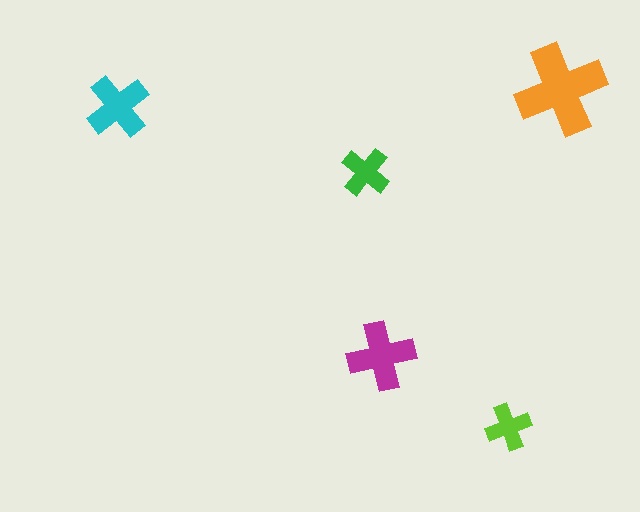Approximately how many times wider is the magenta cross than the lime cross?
About 1.5 times wider.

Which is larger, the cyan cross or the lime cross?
The cyan one.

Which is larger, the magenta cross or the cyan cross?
The magenta one.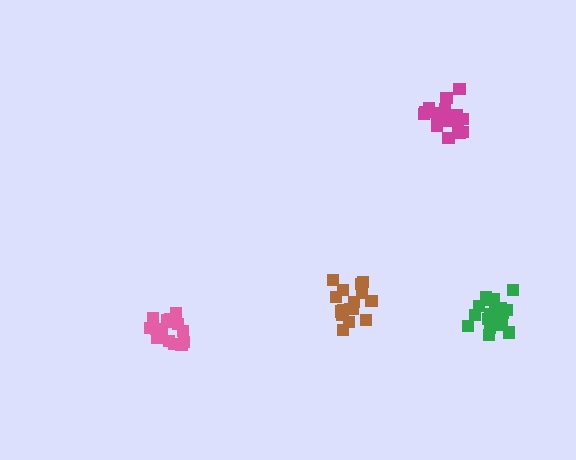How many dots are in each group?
Group 1: 18 dots, Group 2: 21 dots, Group 3: 17 dots, Group 4: 16 dots (72 total).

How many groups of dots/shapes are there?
There are 4 groups.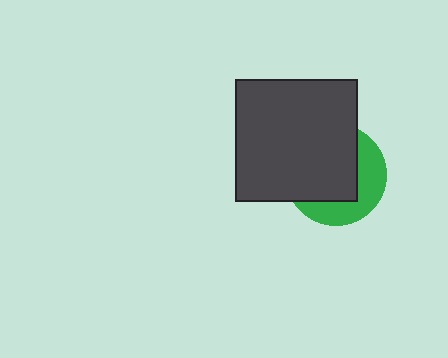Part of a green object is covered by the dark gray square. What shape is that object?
It is a circle.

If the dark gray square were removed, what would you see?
You would see the complete green circle.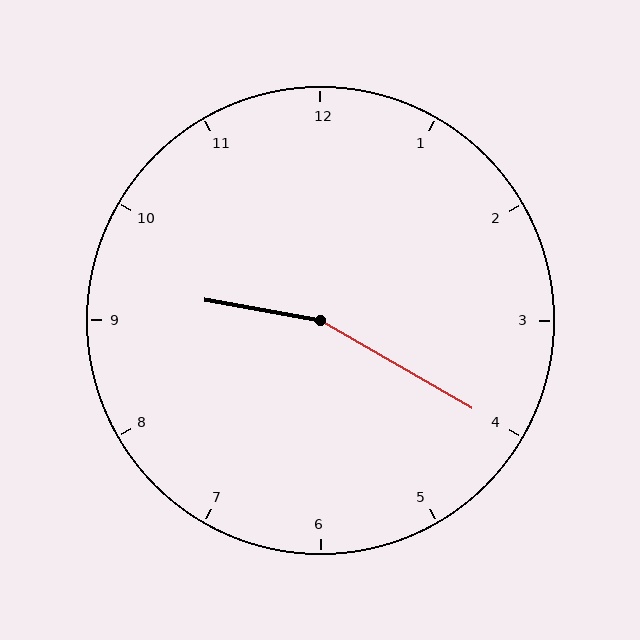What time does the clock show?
9:20.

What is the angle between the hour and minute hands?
Approximately 160 degrees.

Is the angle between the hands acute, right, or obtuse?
It is obtuse.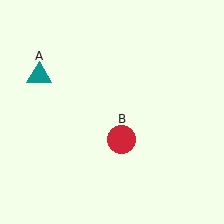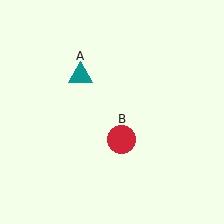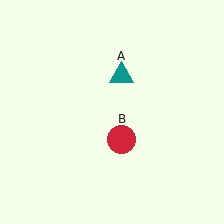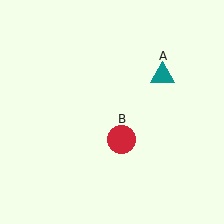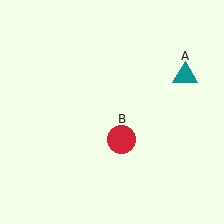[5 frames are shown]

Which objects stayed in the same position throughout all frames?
Red circle (object B) remained stationary.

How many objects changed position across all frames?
1 object changed position: teal triangle (object A).